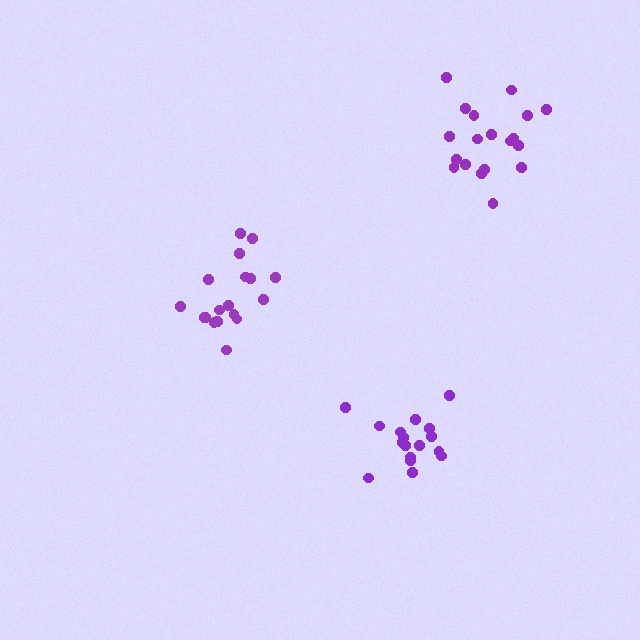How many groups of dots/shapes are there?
There are 3 groups.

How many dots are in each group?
Group 1: 17 dots, Group 2: 19 dots, Group 3: 18 dots (54 total).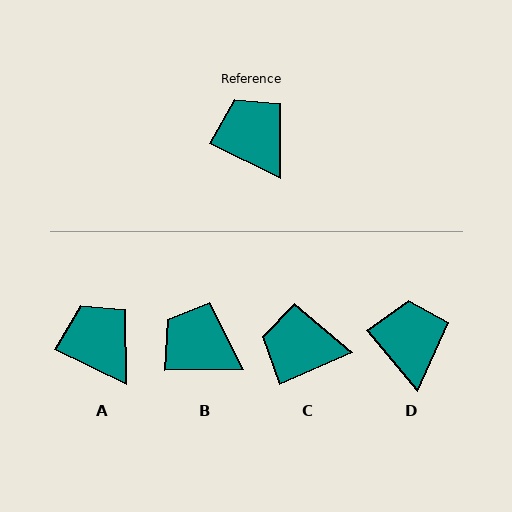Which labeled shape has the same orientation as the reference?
A.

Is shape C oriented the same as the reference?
No, it is off by about 50 degrees.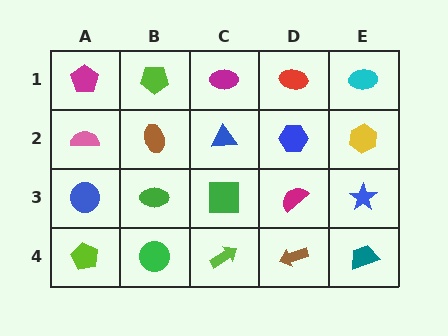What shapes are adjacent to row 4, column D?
A magenta semicircle (row 3, column D), a lime arrow (row 4, column C), a teal trapezoid (row 4, column E).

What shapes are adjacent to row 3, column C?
A blue triangle (row 2, column C), a lime arrow (row 4, column C), a green ellipse (row 3, column B), a magenta semicircle (row 3, column D).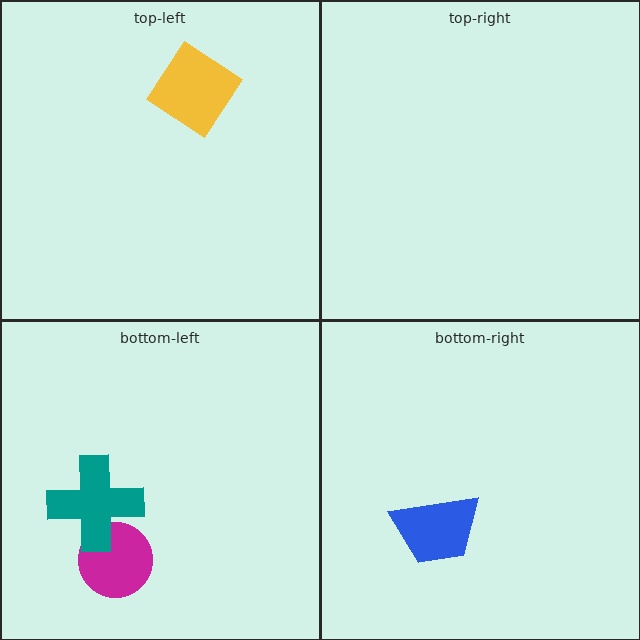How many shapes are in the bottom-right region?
1.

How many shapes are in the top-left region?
1.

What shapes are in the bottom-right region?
The blue trapezoid.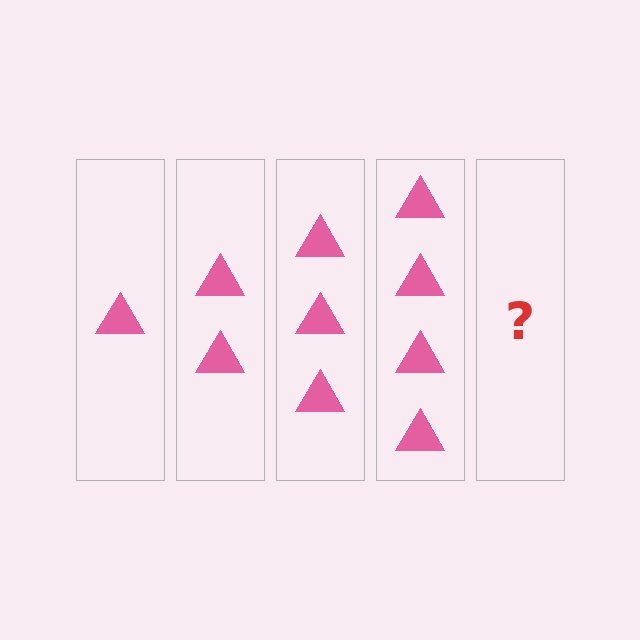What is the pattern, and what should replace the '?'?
The pattern is that each step adds one more triangle. The '?' should be 5 triangles.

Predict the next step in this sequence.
The next step is 5 triangles.